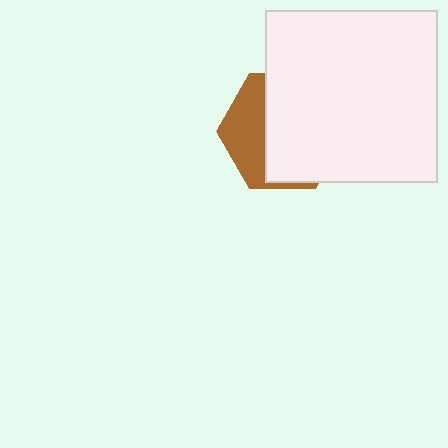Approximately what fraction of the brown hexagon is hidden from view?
Roughly 64% of the brown hexagon is hidden behind the white square.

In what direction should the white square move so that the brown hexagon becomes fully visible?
The white square should move right. That is the shortest direction to clear the overlap and leave the brown hexagon fully visible.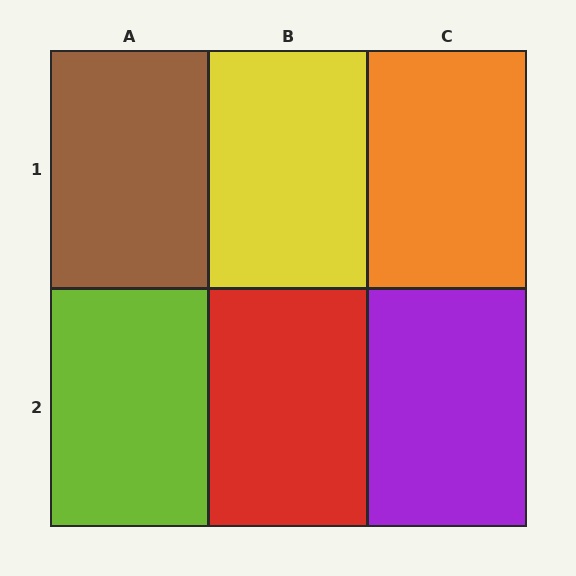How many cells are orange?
1 cell is orange.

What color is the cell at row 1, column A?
Brown.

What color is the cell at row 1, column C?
Orange.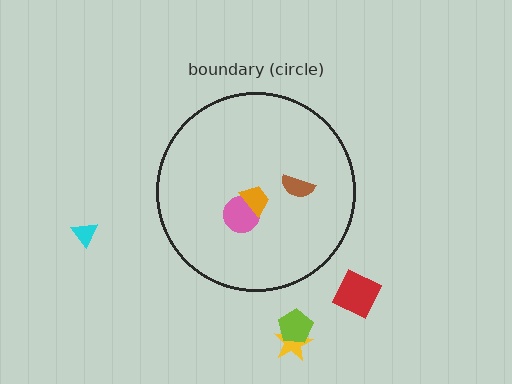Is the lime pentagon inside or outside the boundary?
Outside.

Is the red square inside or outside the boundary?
Outside.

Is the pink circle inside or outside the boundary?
Inside.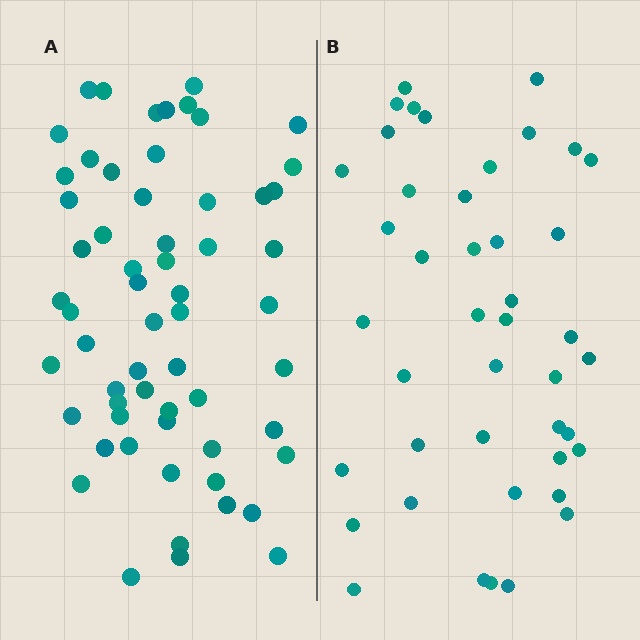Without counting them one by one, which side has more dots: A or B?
Region A (the left region) has more dots.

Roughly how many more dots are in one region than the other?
Region A has approximately 15 more dots than region B.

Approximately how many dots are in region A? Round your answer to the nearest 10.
About 60 dots.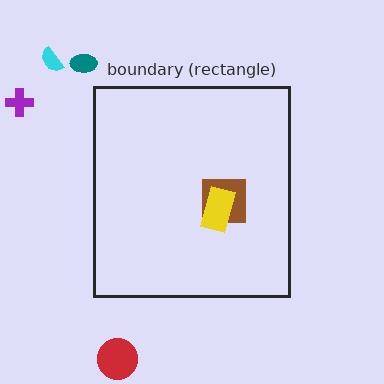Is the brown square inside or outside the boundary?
Inside.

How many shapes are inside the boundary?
2 inside, 4 outside.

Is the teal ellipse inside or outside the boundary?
Outside.